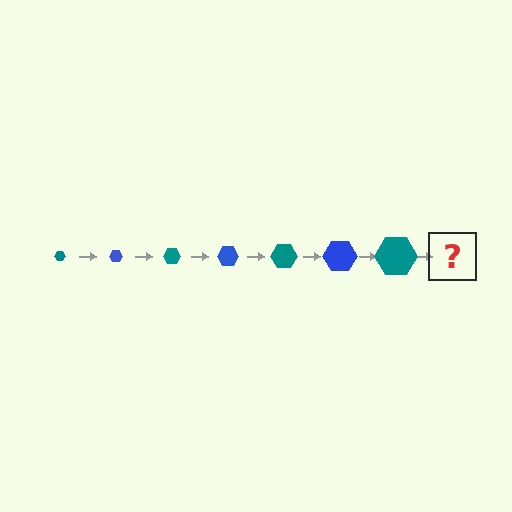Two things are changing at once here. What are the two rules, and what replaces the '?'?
The two rules are that the hexagon grows larger each step and the color cycles through teal and blue. The '?' should be a blue hexagon, larger than the previous one.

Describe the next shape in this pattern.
It should be a blue hexagon, larger than the previous one.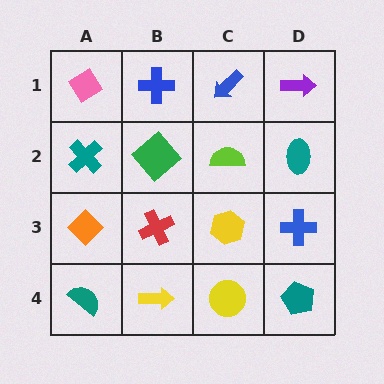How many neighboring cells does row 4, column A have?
2.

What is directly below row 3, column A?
A teal semicircle.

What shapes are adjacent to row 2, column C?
A blue arrow (row 1, column C), a yellow hexagon (row 3, column C), a green diamond (row 2, column B), a teal ellipse (row 2, column D).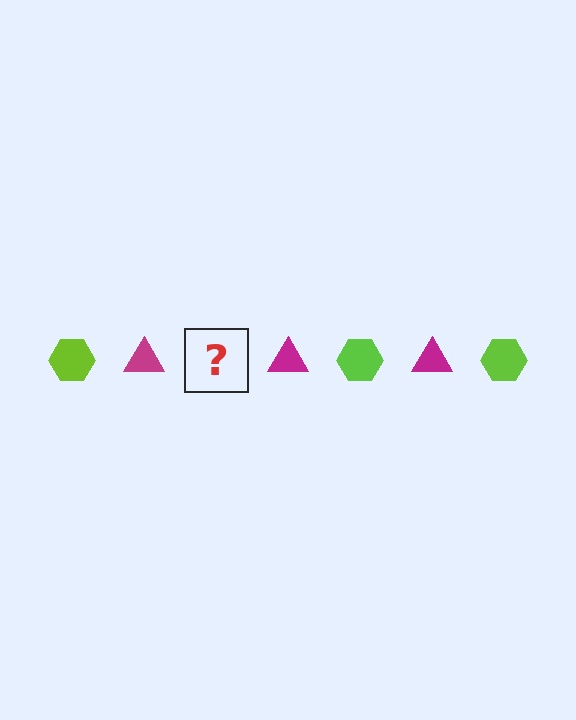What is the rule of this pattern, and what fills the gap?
The rule is that the pattern alternates between lime hexagon and magenta triangle. The gap should be filled with a lime hexagon.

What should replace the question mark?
The question mark should be replaced with a lime hexagon.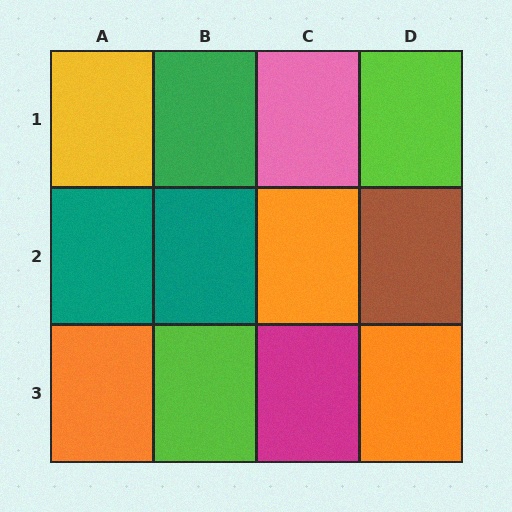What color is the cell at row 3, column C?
Magenta.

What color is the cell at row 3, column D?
Orange.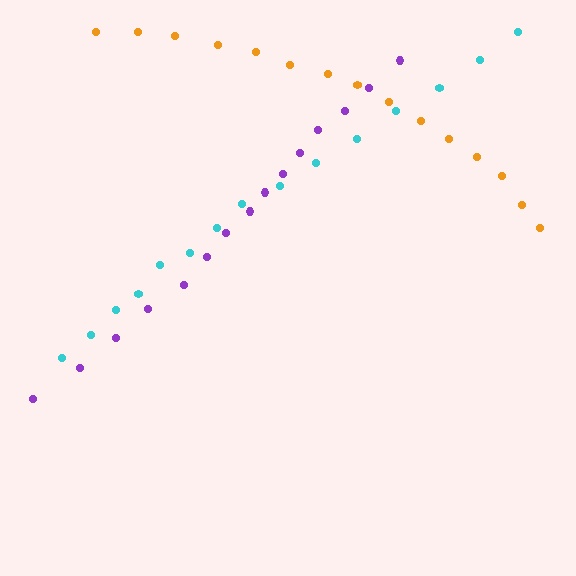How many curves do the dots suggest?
There are 3 distinct paths.